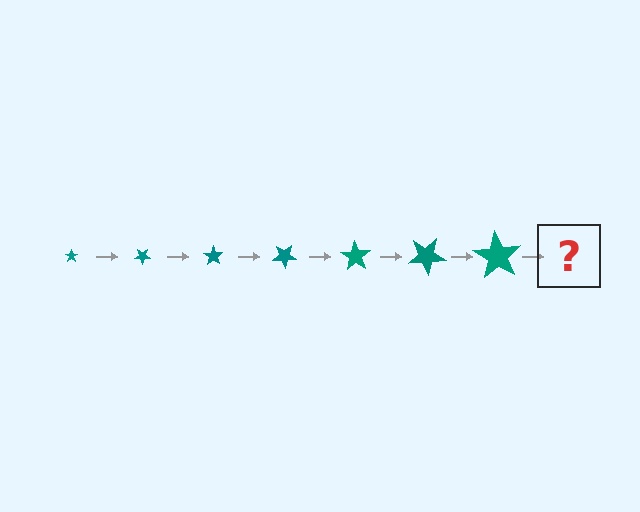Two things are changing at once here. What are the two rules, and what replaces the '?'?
The two rules are that the star grows larger each step and it rotates 35 degrees each step. The '?' should be a star, larger than the previous one and rotated 245 degrees from the start.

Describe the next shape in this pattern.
It should be a star, larger than the previous one and rotated 245 degrees from the start.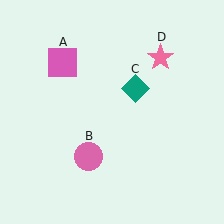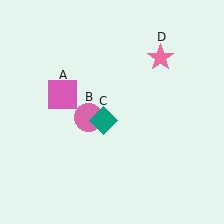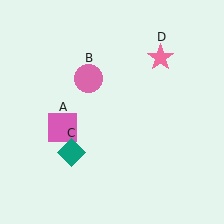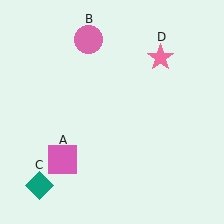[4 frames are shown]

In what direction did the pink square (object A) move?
The pink square (object A) moved down.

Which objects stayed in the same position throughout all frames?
Pink star (object D) remained stationary.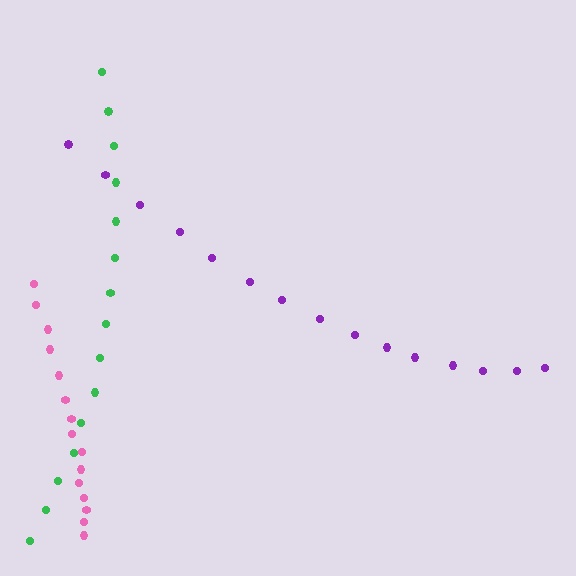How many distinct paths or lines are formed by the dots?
There are 3 distinct paths.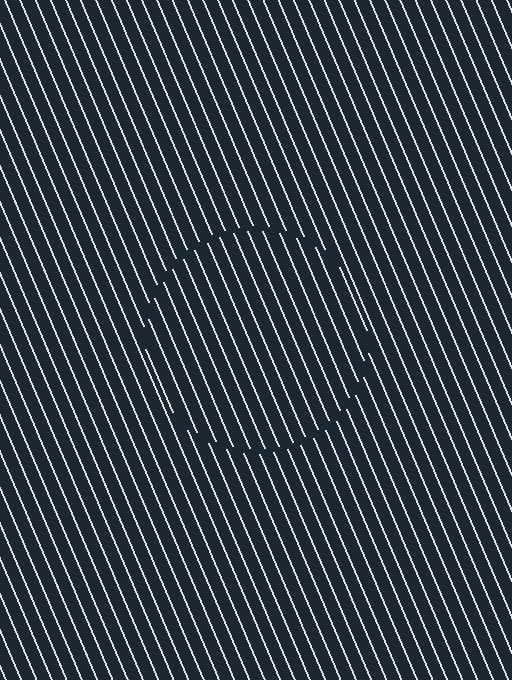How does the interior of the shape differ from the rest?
The interior of the shape contains the same grating, shifted by half a period — the contour is defined by the phase discontinuity where line-ends from the inner and outer gratings abut.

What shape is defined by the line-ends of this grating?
An illusory circle. The interior of the shape contains the same grating, shifted by half a period — the contour is defined by the phase discontinuity where line-ends from the inner and outer gratings abut.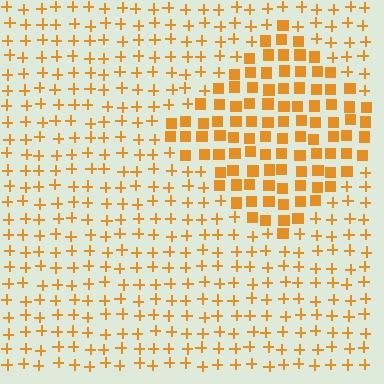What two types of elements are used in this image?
The image uses squares inside the diamond region and plus signs outside it.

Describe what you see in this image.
The image is filled with small orange elements arranged in a uniform grid. A diamond-shaped region contains squares, while the surrounding area contains plus signs. The boundary is defined purely by the change in element shape.